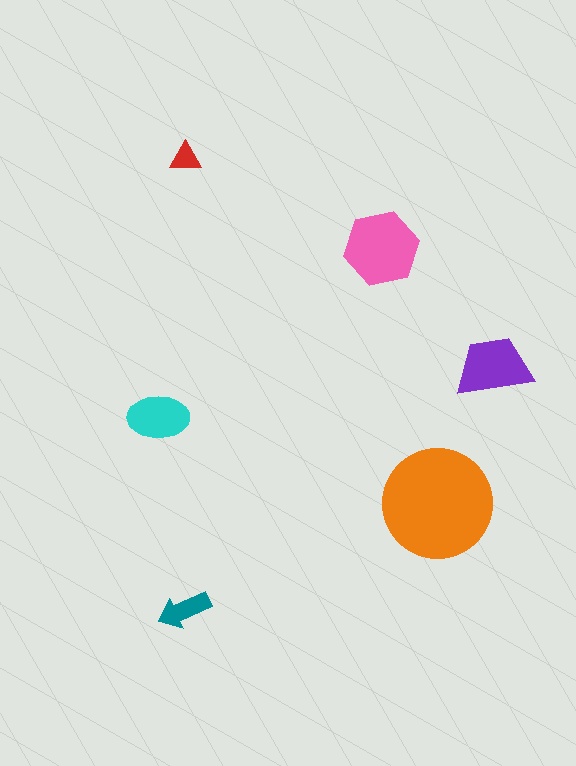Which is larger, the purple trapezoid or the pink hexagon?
The pink hexagon.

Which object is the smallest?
The red triangle.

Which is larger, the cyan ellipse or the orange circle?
The orange circle.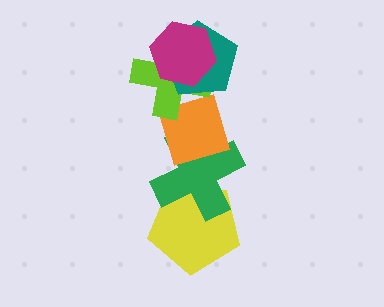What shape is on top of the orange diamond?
The lime cross is on top of the orange diamond.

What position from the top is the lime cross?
The lime cross is 3rd from the top.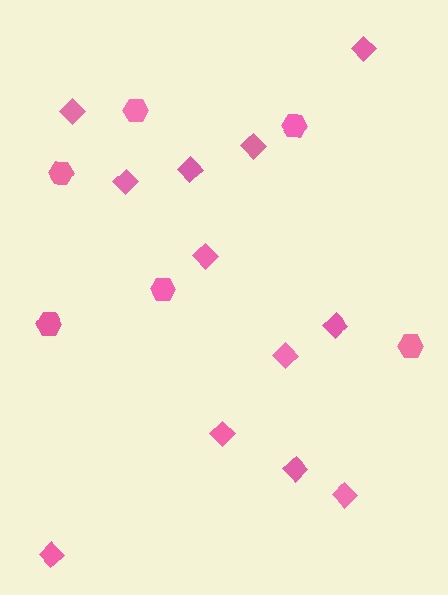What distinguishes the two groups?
There are 2 groups: one group of diamonds (12) and one group of hexagons (6).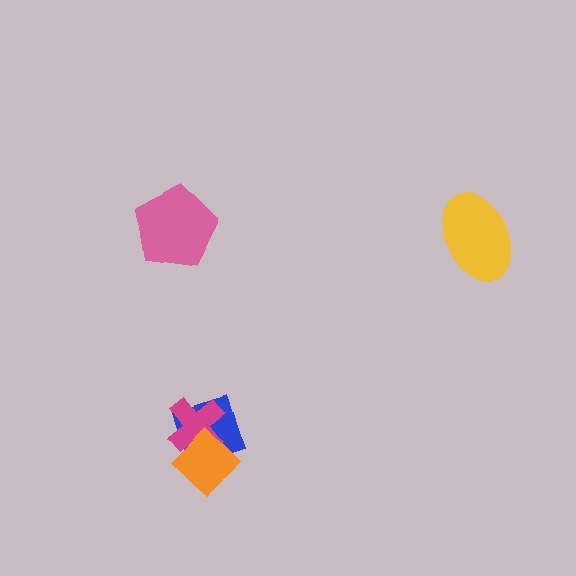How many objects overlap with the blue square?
2 objects overlap with the blue square.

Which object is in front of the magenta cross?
The orange diamond is in front of the magenta cross.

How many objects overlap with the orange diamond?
2 objects overlap with the orange diamond.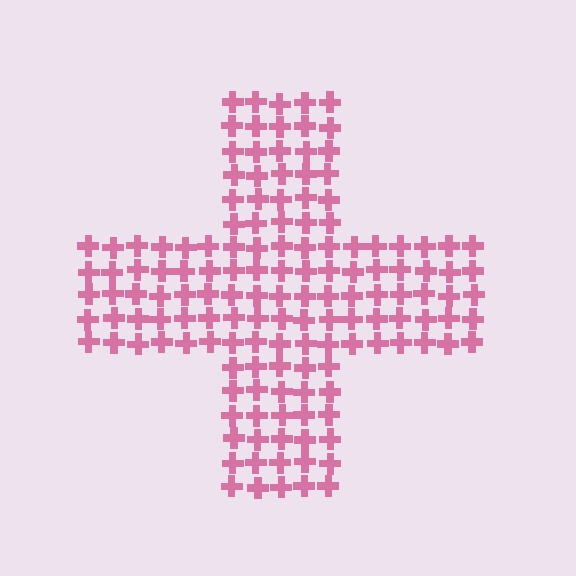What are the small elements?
The small elements are crosses.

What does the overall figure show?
The overall figure shows a cross.